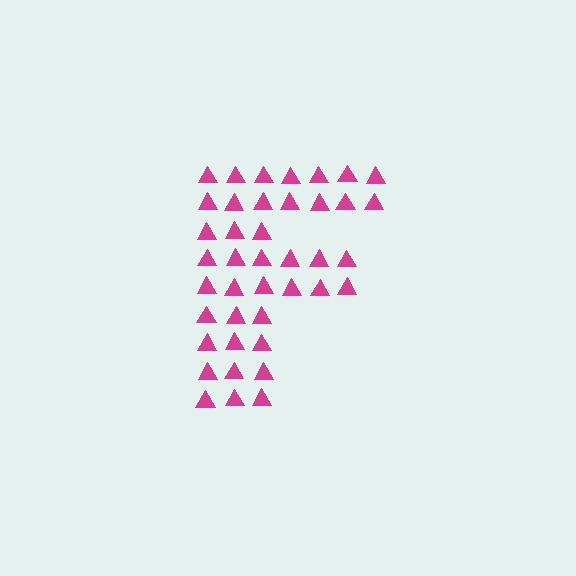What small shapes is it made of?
It is made of small triangles.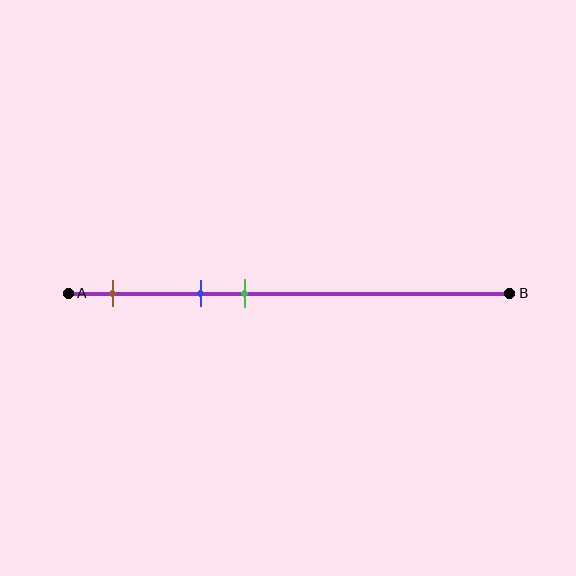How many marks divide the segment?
There are 3 marks dividing the segment.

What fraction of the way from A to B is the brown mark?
The brown mark is approximately 10% (0.1) of the way from A to B.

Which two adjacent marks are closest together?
The blue and green marks are the closest adjacent pair.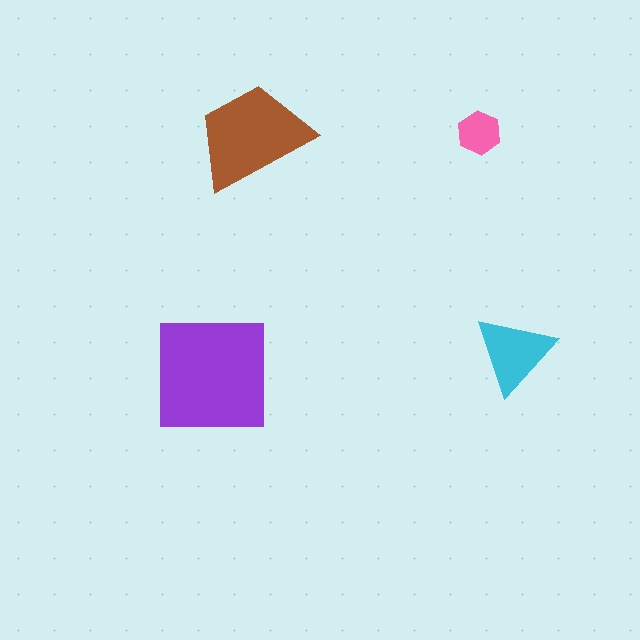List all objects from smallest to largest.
The pink hexagon, the cyan triangle, the brown trapezoid, the purple square.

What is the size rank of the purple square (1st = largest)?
1st.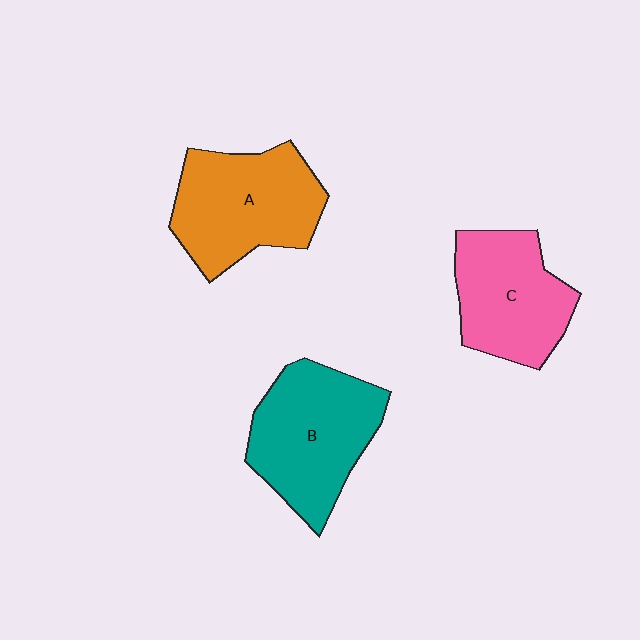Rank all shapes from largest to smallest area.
From largest to smallest: B (teal), A (orange), C (pink).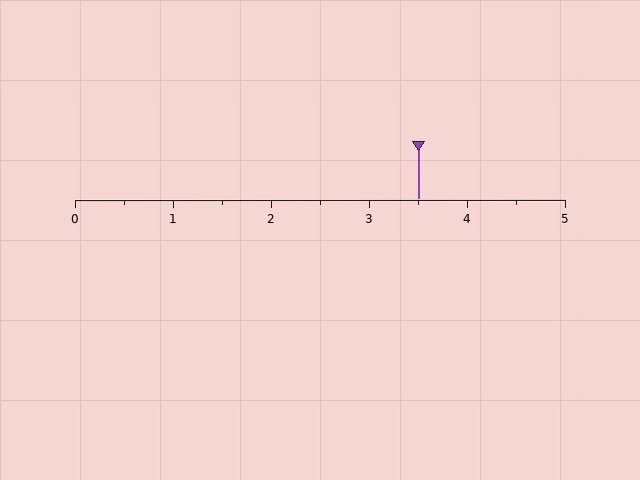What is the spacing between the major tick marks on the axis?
The major ticks are spaced 1 apart.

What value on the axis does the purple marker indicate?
The marker indicates approximately 3.5.